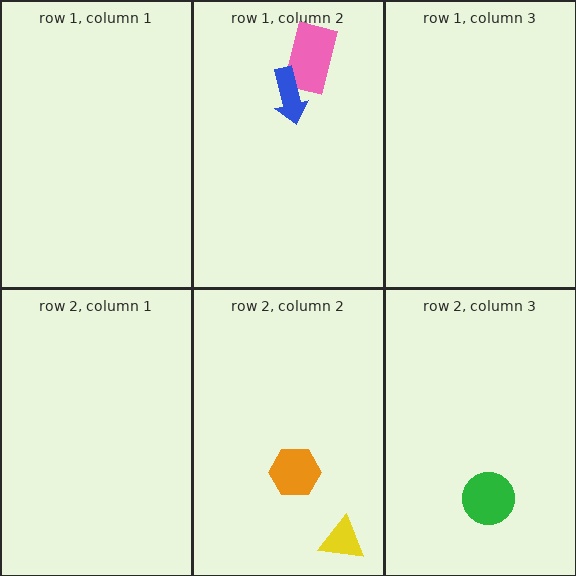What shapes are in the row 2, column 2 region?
The yellow triangle, the orange hexagon.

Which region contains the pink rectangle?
The row 1, column 2 region.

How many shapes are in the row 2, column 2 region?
2.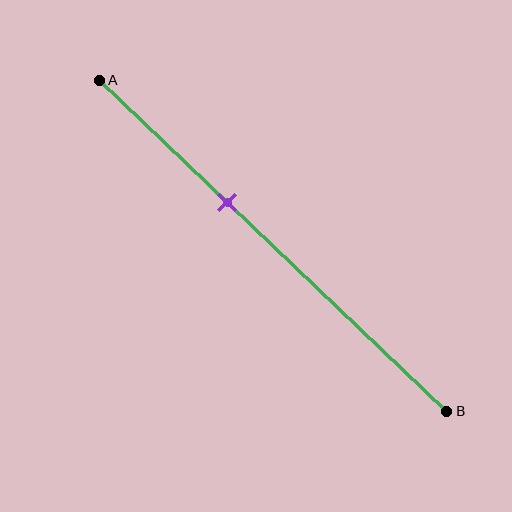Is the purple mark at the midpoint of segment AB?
No, the mark is at about 35% from A, not at the 50% midpoint.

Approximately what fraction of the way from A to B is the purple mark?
The purple mark is approximately 35% of the way from A to B.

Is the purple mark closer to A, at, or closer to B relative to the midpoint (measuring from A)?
The purple mark is closer to point A than the midpoint of segment AB.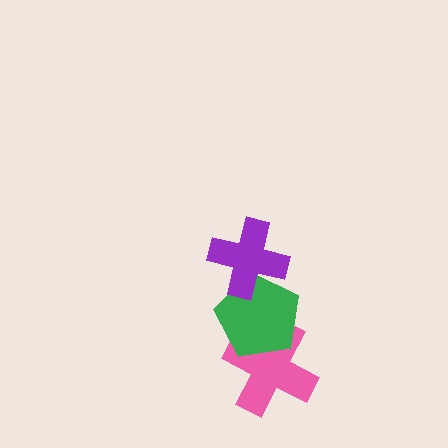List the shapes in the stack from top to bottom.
From top to bottom: the purple cross, the green pentagon, the pink cross.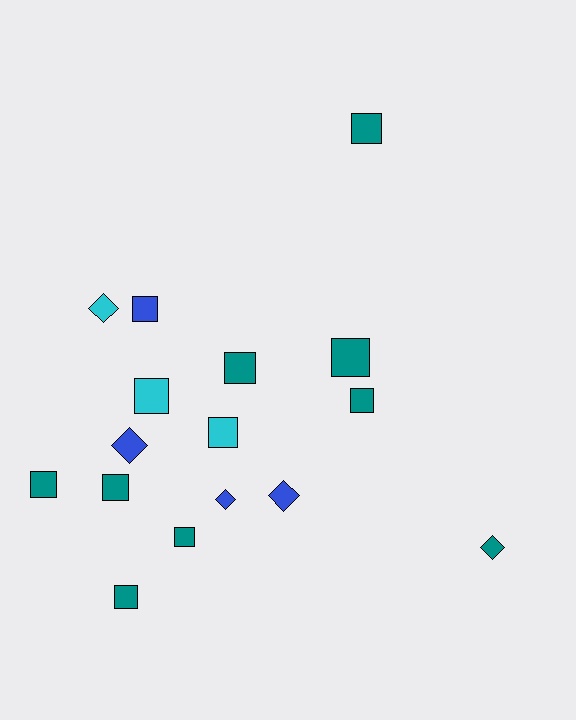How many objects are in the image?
There are 16 objects.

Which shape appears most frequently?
Square, with 11 objects.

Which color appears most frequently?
Teal, with 9 objects.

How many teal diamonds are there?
There is 1 teal diamond.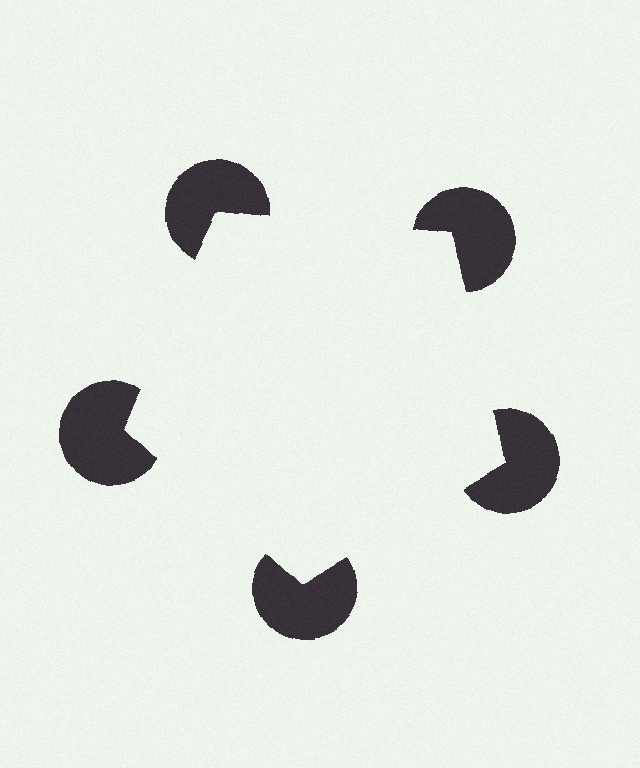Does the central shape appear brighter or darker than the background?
It typically appears slightly brighter than the background, even though no actual brightness change is drawn.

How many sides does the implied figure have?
5 sides.